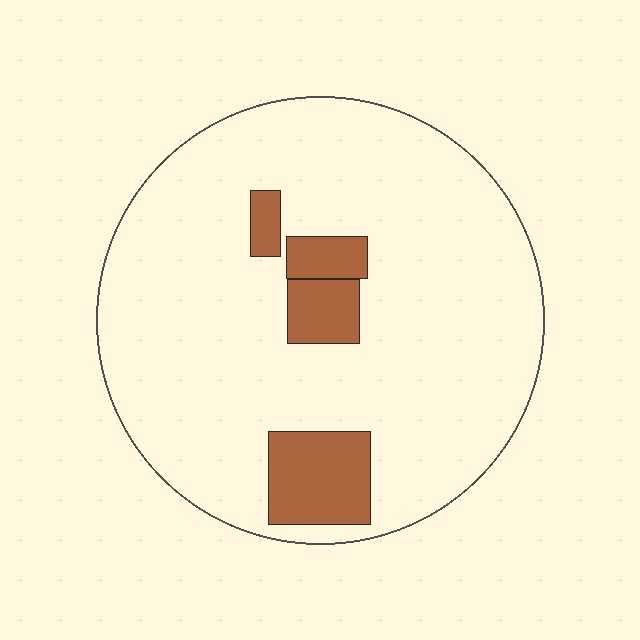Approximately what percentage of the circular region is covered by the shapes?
Approximately 15%.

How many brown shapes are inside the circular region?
4.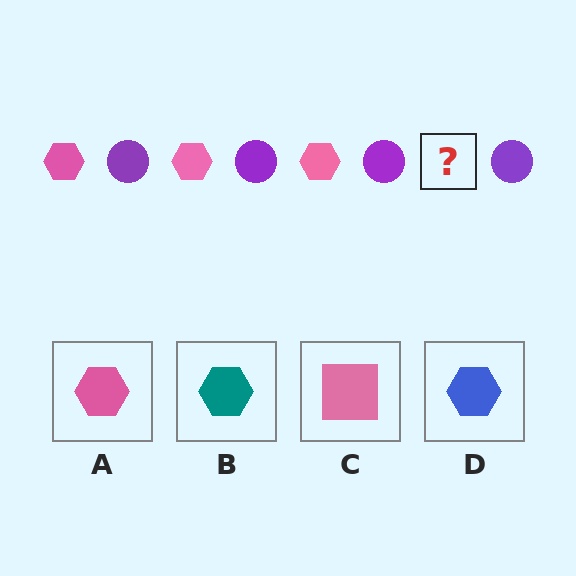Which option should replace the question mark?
Option A.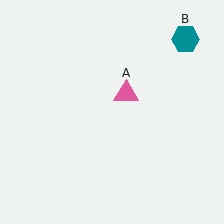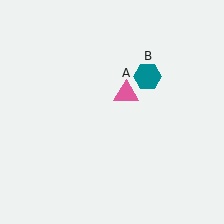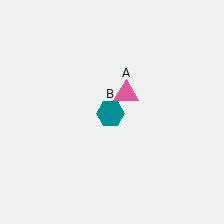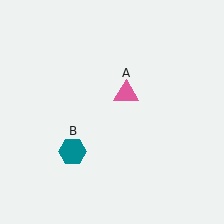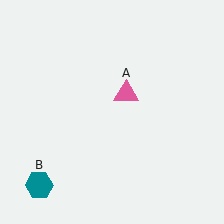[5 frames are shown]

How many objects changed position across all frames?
1 object changed position: teal hexagon (object B).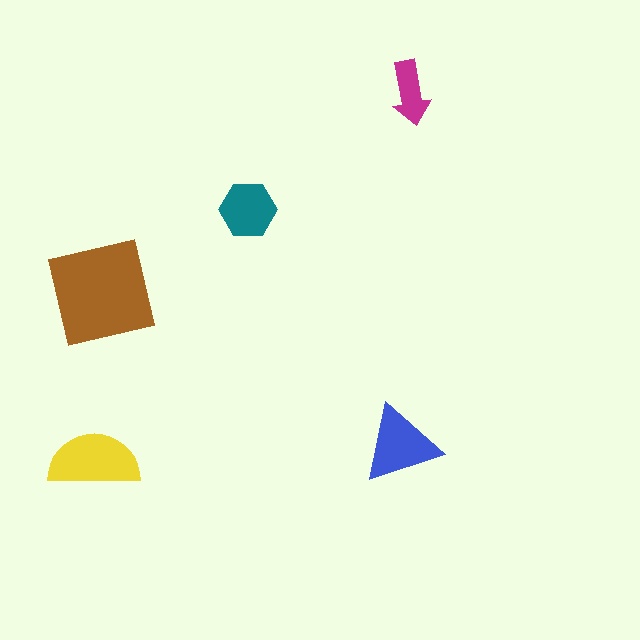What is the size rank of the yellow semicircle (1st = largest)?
2nd.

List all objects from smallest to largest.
The magenta arrow, the teal hexagon, the blue triangle, the yellow semicircle, the brown square.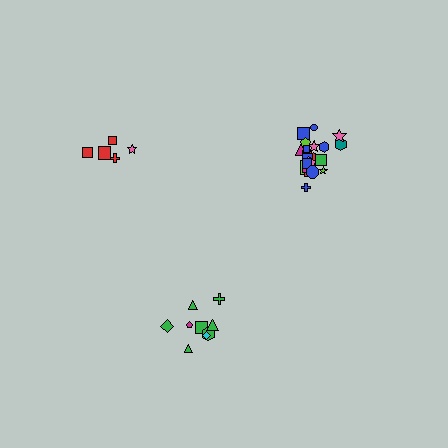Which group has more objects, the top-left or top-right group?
The top-right group.